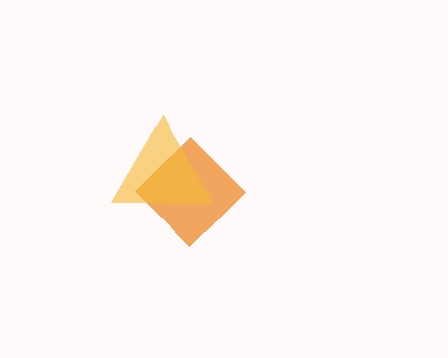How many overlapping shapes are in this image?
There are 2 overlapping shapes in the image.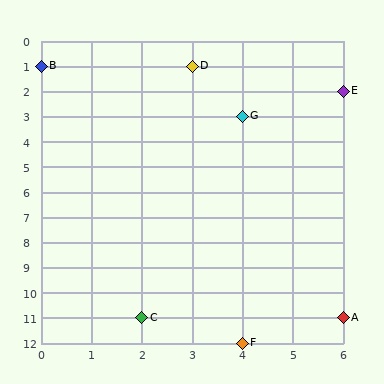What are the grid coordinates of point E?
Point E is at grid coordinates (6, 2).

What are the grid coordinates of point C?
Point C is at grid coordinates (2, 11).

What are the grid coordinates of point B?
Point B is at grid coordinates (0, 1).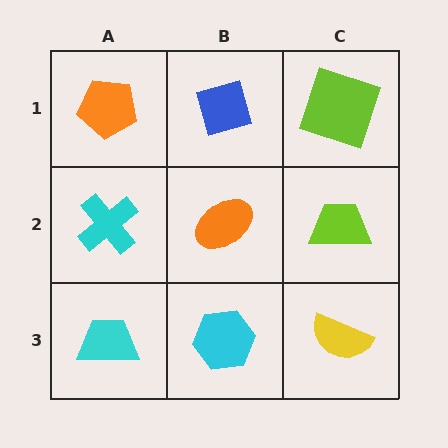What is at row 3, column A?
A cyan trapezoid.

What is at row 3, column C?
A yellow semicircle.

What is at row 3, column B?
A cyan hexagon.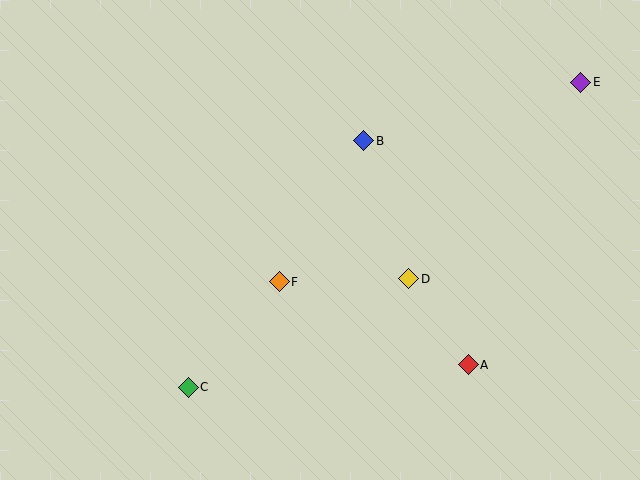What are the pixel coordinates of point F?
Point F is at (279, 282).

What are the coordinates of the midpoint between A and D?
The midpoint between A and D is at (438, 322).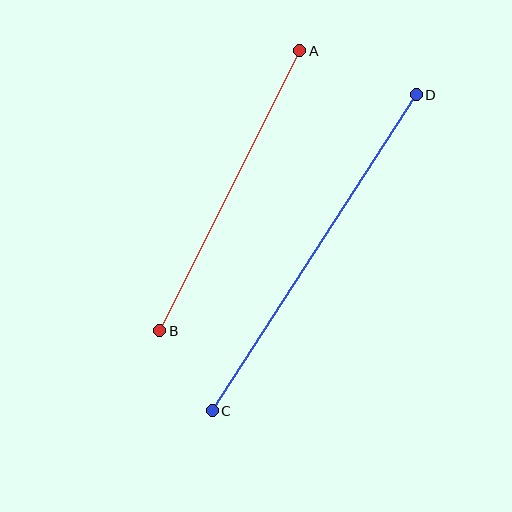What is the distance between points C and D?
The distance is approximately 376 pixels.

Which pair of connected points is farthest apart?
Points C and D are farthest apart.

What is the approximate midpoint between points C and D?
The midpoint is at approximately (314, 253) pixels.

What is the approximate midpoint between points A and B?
The midpoint is at approximately (230, 191) pixels.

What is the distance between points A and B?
The distance is approximately 313 pixels.